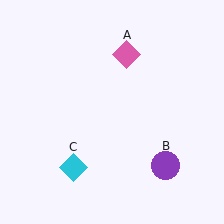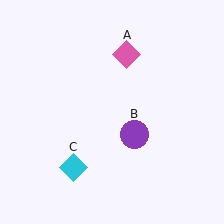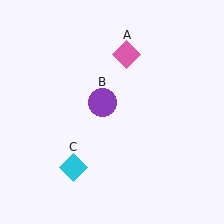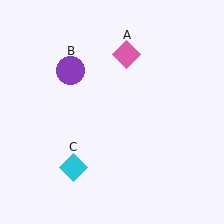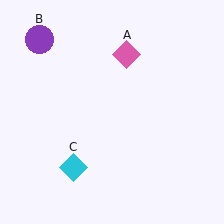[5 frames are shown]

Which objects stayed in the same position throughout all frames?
Pink diamond (object A) and cyan diamond (object C) remained stationary.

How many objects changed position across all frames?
1 object changed position: purple circle (object B).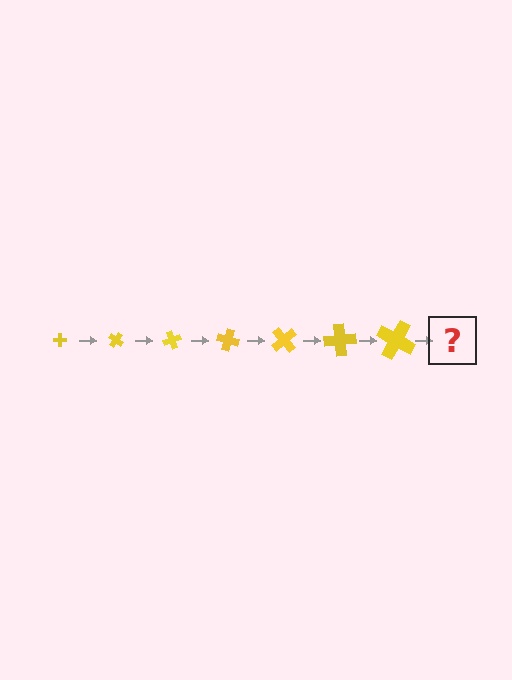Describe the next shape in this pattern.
It should be a cross, larger than the previous one and rotated 245 degrees from the start.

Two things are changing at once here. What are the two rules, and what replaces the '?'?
The two rules are that the cross grows larger each step and it rotates 35 degrees each step. The '?' should be a cross, larger than the previous one and rotated 245 degrees from the start.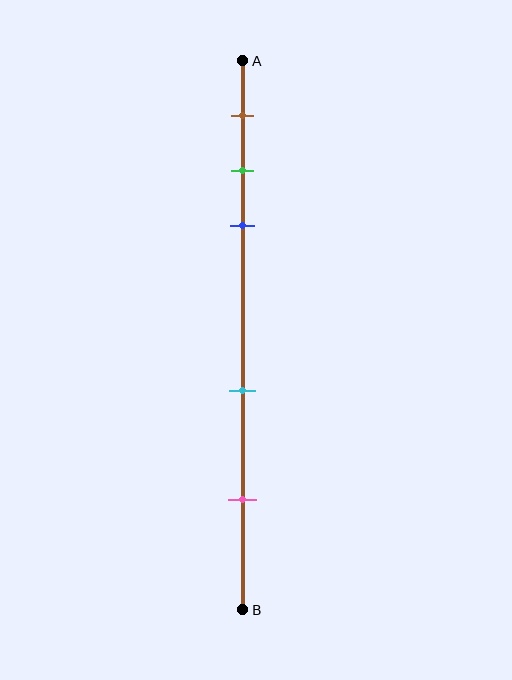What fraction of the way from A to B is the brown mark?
The brown mark is approximately 10% (0.1) of the way from A to B.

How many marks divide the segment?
There are 5 marks dividing the segment.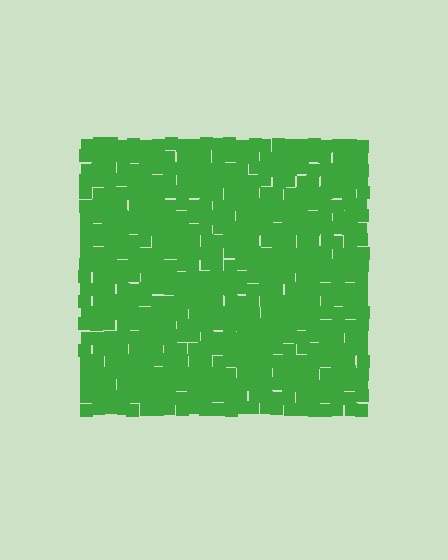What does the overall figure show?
The overall figure shows a square.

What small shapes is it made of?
It is made of small squares.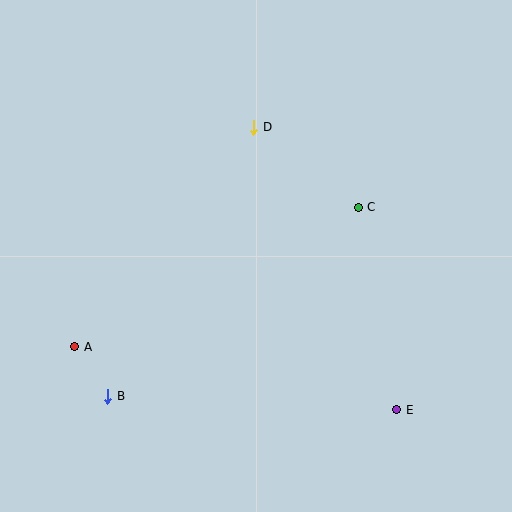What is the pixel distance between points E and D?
The distance between E and D is 317 pixels.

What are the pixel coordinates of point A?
Point A is at (75, 347).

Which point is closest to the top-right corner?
Point C is closest to the top-right corner.